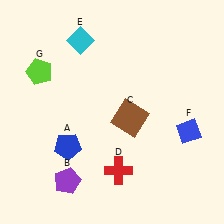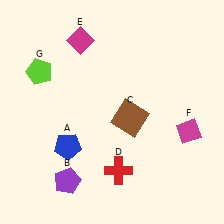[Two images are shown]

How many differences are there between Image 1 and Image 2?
There are 2 differences between the two images.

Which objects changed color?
E changed from cyan to magenta. F changed from blue to magenta.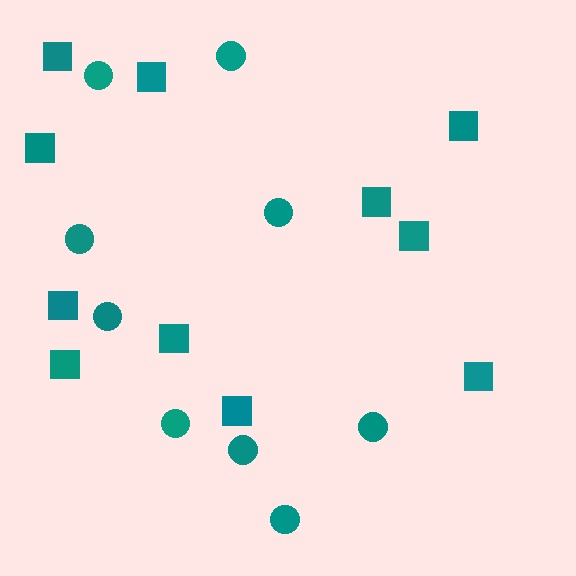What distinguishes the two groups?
There are 2 groups: one group of squares (11) and one group of circles (9).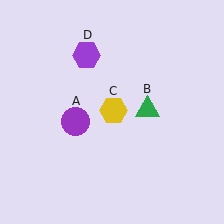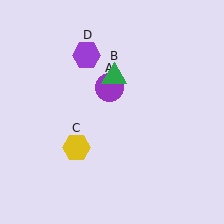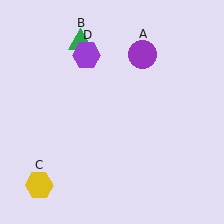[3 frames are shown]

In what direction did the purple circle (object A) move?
The purple circle (object A) moved up and to the right.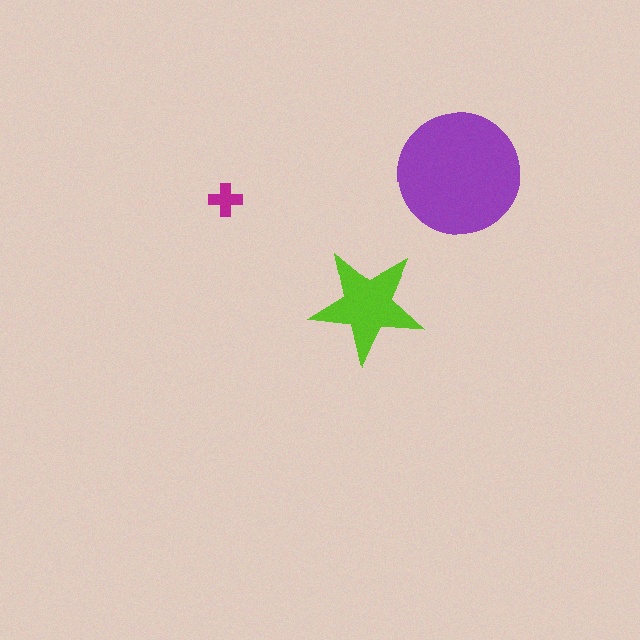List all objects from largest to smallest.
The purple circle, the lime star, the magenta cross.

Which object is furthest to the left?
The magenta cross is leftmost.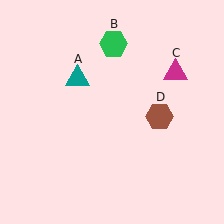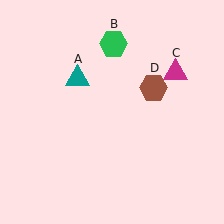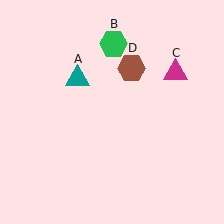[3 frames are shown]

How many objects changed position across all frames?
1 object changed position: brown hexagon (object D).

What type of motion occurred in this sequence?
The brown hexagon (object D) rotated counterclockwise around the center of the scene.